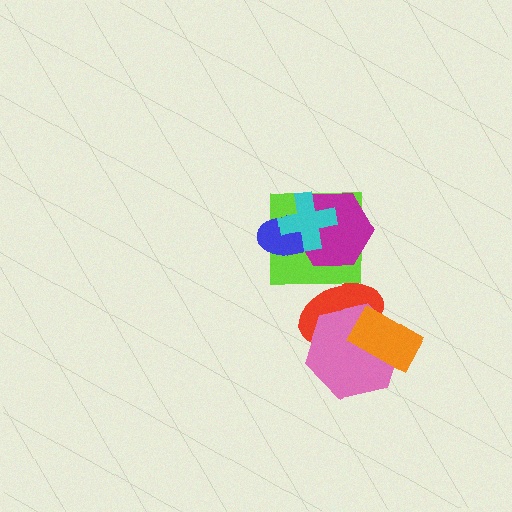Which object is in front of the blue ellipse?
The cyan cross is in front of the blue ellipse.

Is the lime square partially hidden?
Yes, it is partially covered by another shape.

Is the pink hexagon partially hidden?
Yes, it is partially covered by another shape.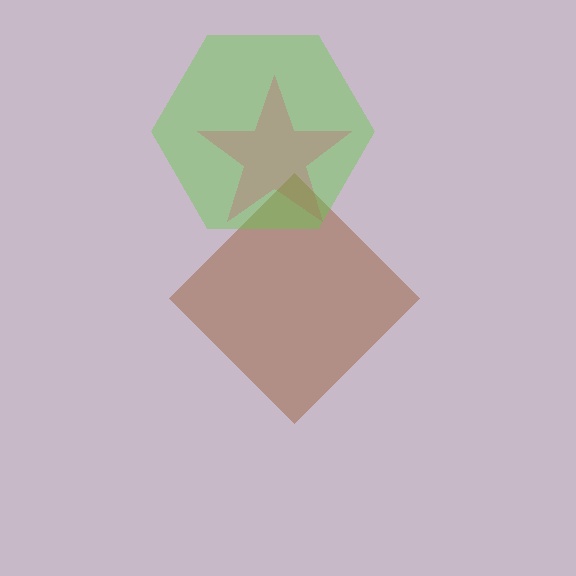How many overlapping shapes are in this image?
There are 3 overlapping shapes in the image.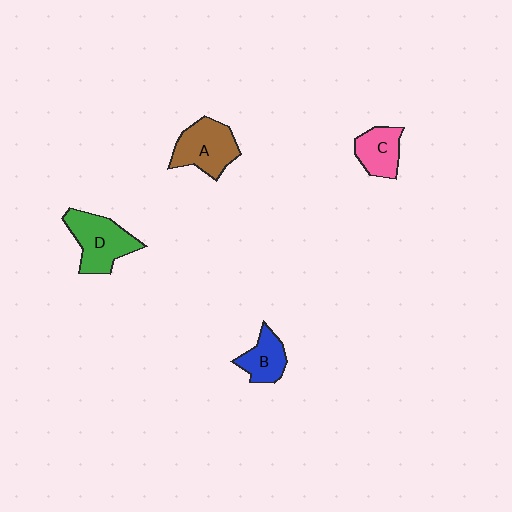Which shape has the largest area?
Shape D (green).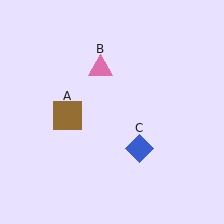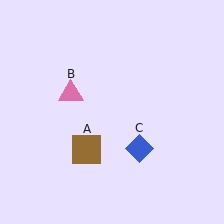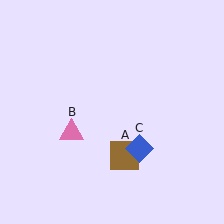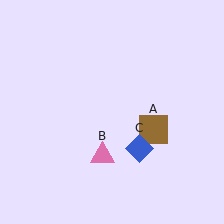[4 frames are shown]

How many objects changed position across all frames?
2 objects changed position: brown square (object A), pink triangle (object B).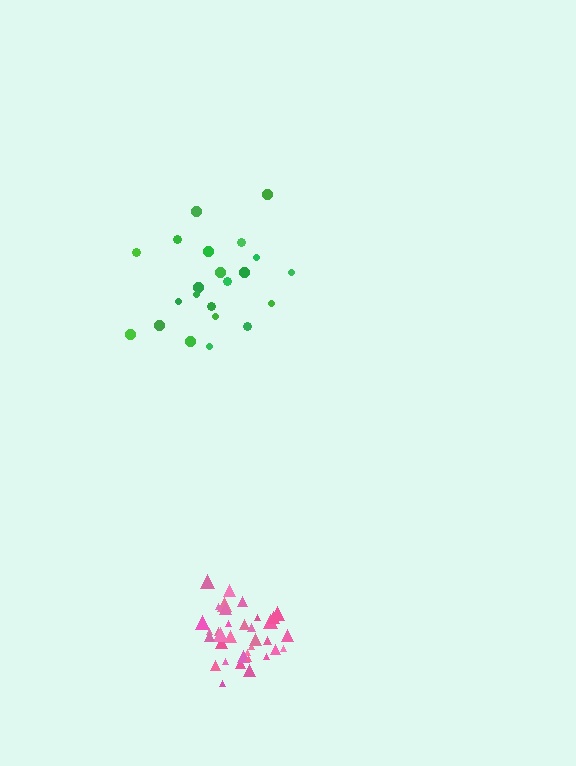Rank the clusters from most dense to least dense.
pink, green.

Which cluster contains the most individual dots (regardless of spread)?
Pink (35).